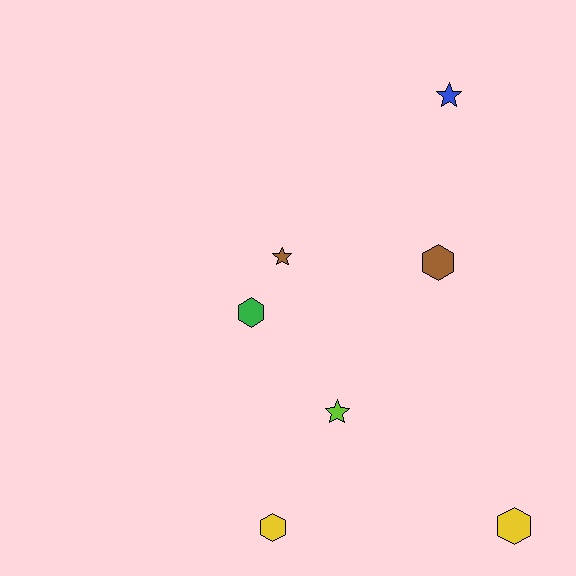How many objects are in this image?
There are 7 objects.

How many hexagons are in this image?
There are 4 hexagons.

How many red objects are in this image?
There are no red objects.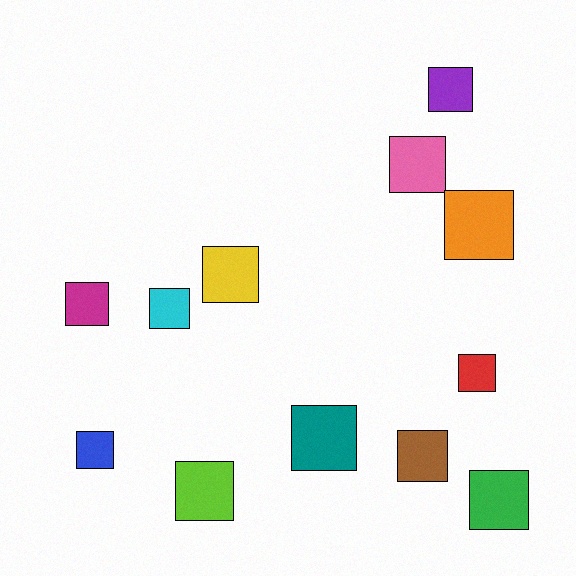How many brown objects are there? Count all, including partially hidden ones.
There is 1 brown object.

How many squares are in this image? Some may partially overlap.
There are 12 squares.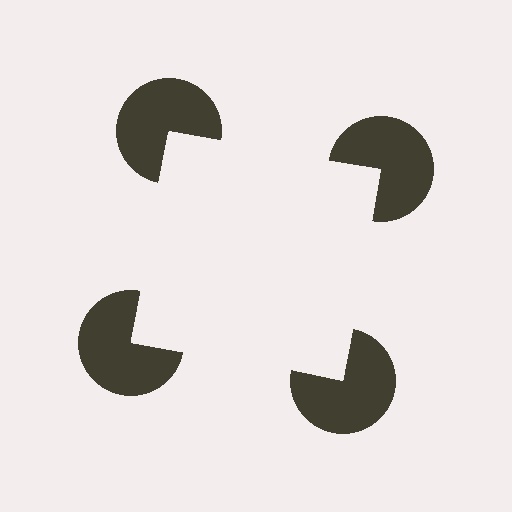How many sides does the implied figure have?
4 sides.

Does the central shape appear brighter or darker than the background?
It typically appears slightly brighter than the background, even though no actual brightness change is drawn.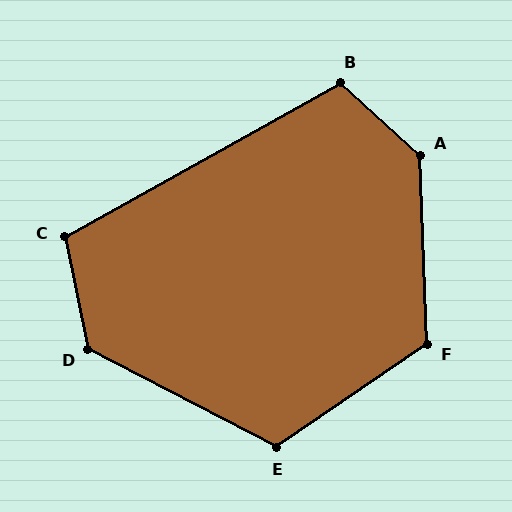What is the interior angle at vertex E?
Approximately 118 degrees (obtuse).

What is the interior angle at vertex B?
Approximately 109 degrees (obtuse).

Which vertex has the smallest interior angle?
C, at approximately 107 degrees.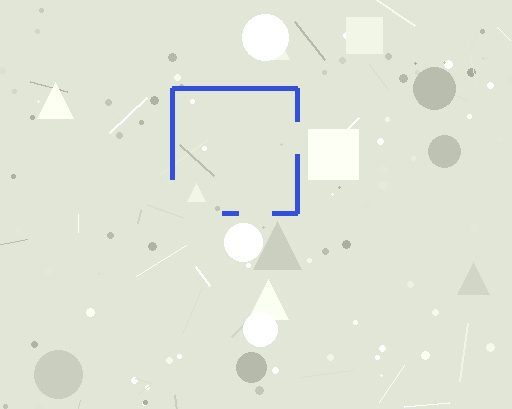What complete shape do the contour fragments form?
The contour fragments form a square.